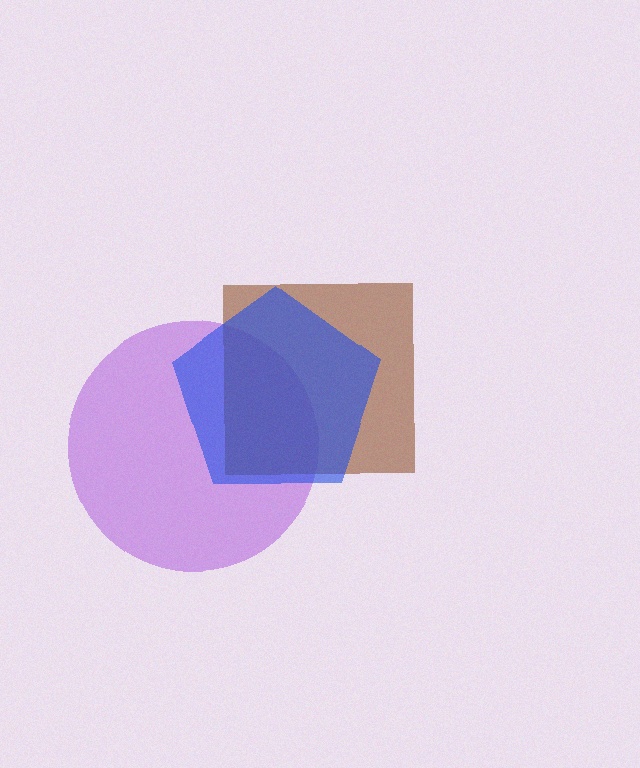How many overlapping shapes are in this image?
There are 3 overlapping shapes in the image.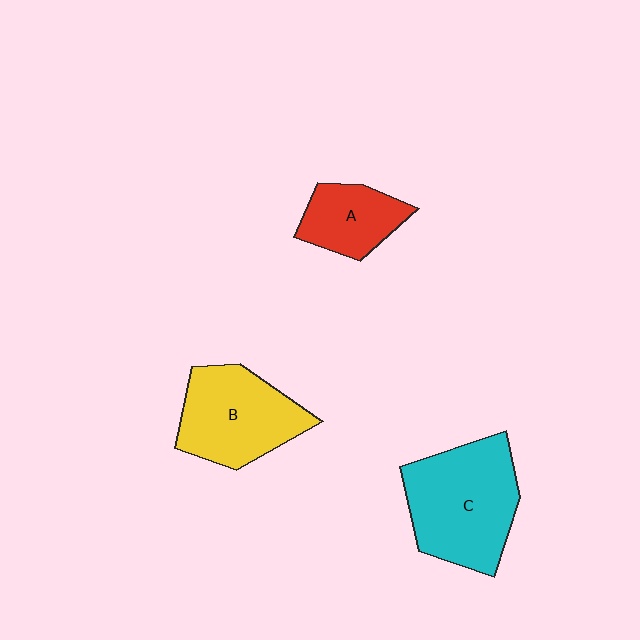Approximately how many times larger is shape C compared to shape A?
Approximately 2.0 times.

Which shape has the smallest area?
Shape A (red).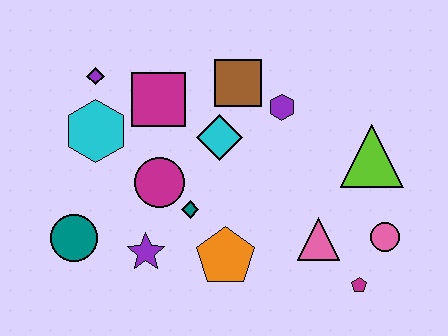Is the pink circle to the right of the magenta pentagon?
Yes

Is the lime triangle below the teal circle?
No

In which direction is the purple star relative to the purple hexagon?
The purple star is below the purple hexagon.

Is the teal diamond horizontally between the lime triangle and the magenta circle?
Yes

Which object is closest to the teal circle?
The purple star is closest to the teal circle.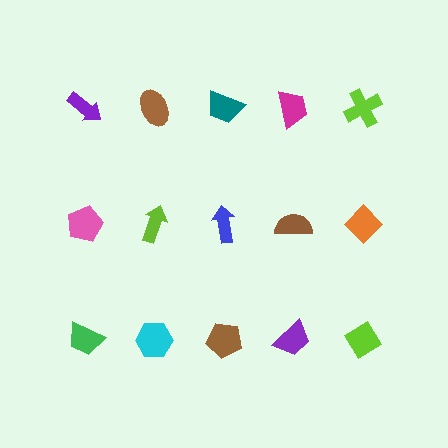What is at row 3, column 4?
A purple trapezoid.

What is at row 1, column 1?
A purple arrow.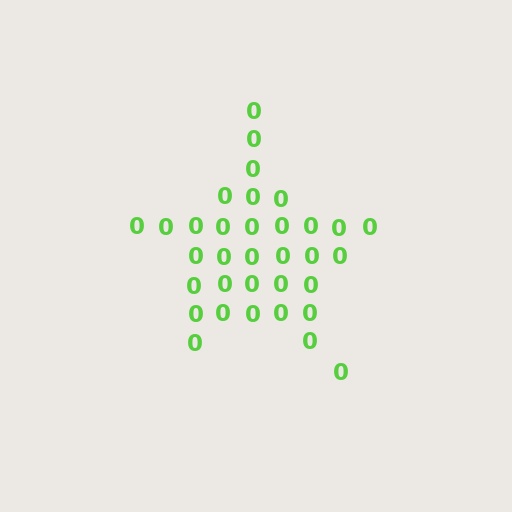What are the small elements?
The small elements are digit 0's.